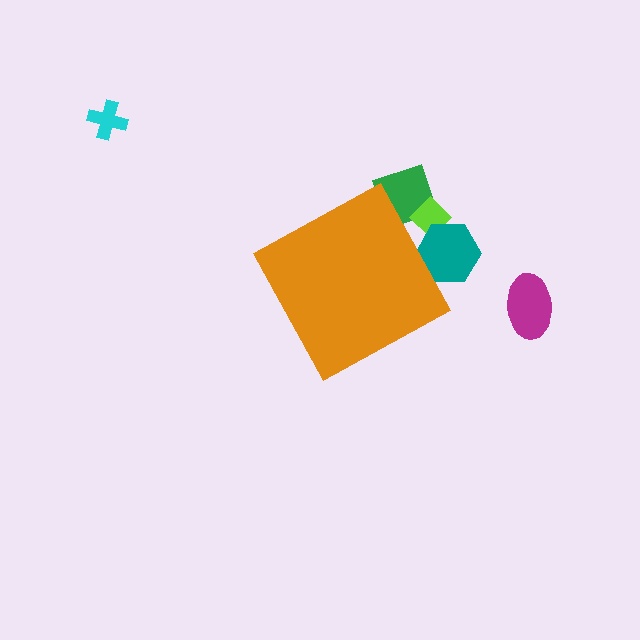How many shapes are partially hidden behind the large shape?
3 shapes are partially hidden.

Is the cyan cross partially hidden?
No, the cyan cross is fully visible.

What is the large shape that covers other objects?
An orange diamond.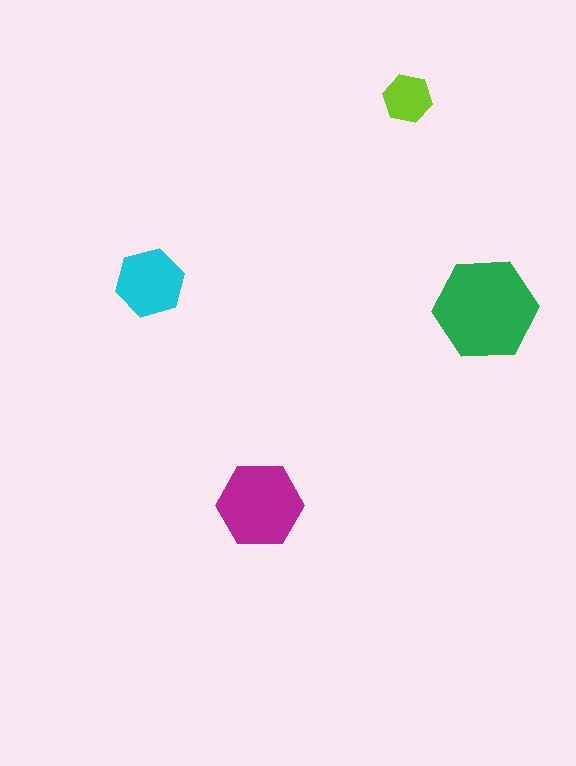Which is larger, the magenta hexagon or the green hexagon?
The green one.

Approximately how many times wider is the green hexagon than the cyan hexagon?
About 1.5 times wider.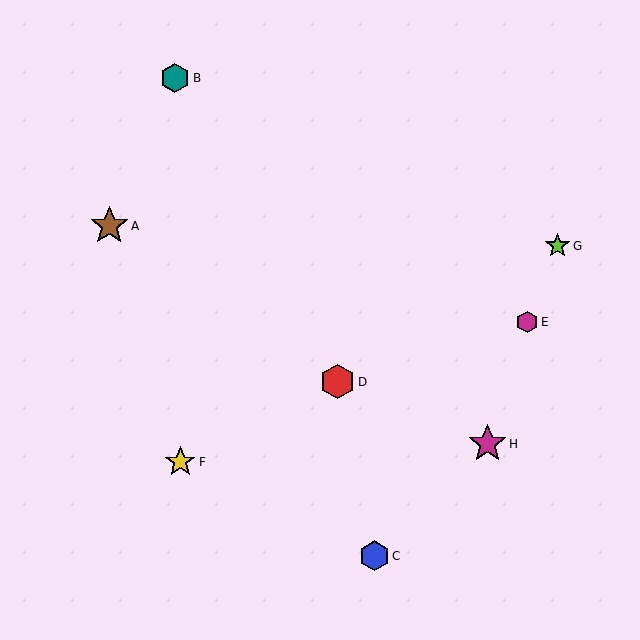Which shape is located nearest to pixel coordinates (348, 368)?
The red hexagon (labeled D) at (337, 382) is nearest to that location.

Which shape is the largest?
The brown star (labeled A) is the largest.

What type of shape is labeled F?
Shape F is a yellow star.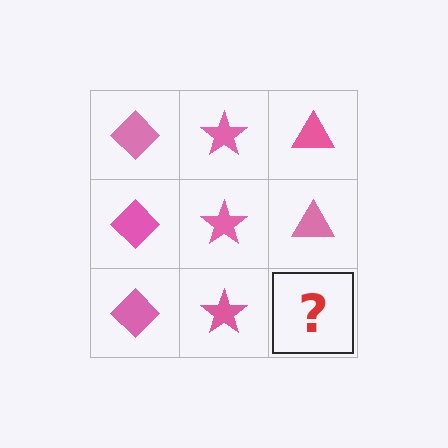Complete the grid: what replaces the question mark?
The question mark should be replaced with a pink triangle.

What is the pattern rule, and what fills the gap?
The rule is that each column has a consistent shape. The gap should be filled with a pink triangle.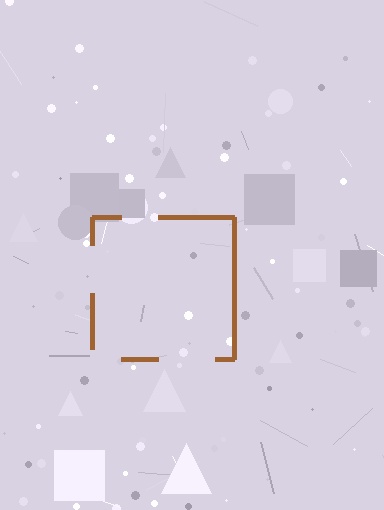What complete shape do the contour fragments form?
The contour fragments form a square.